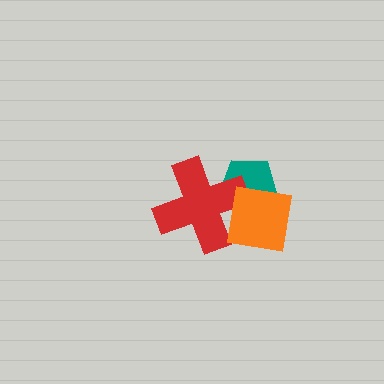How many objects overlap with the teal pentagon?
2 objects overlap with the teal pentagon.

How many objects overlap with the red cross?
2 objects overlap with the red cross.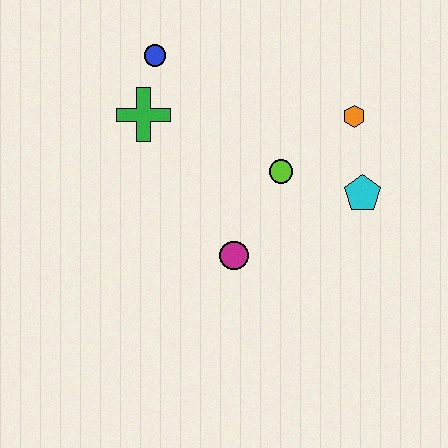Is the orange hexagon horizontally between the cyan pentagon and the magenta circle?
Yes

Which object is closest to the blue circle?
The green cross is closest to the blue circle.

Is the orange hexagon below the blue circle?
Yes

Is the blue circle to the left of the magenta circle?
Yes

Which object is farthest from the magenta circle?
The blue circle is farthest from the magenta circle.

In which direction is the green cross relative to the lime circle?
The green cross is to the left of the lime circle.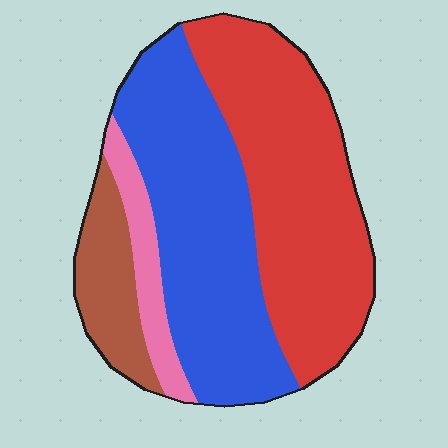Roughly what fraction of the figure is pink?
Pink takes up about one tenth (1/10) of the figure.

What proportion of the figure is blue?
Blue covers 39% of the figure.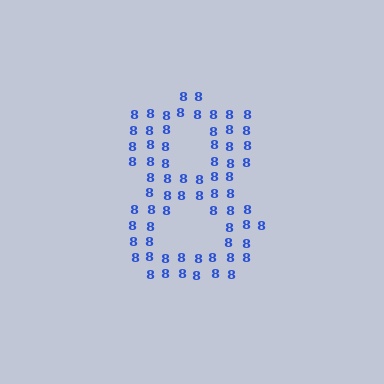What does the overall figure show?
The overall figure shows the digit 8.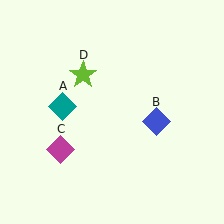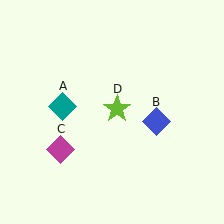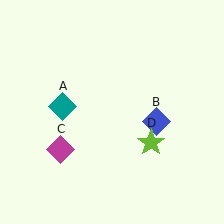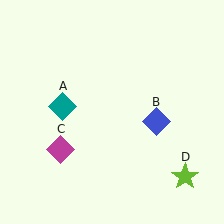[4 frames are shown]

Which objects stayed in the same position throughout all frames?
Teal diamond (object A) and blue diamond (object B) and magenta diamond (object C) remained stationary.